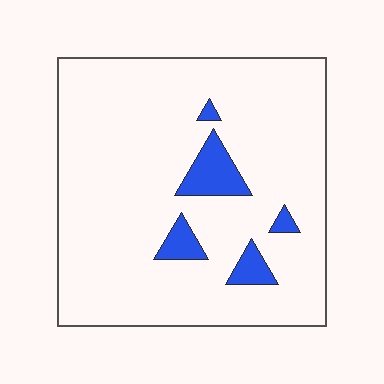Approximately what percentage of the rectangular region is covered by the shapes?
Approximately 10%.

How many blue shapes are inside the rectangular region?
5.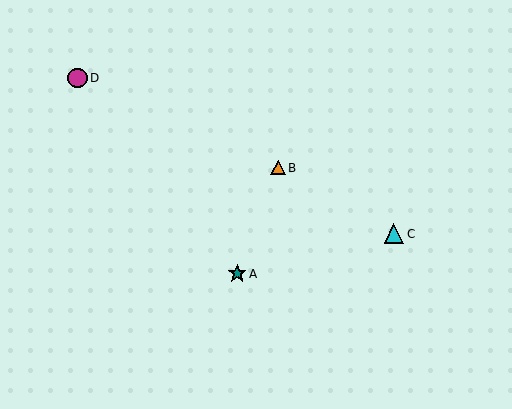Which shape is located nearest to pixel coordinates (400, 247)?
The cyan triangle (labeled C) at (394, 234) is nearest to that location.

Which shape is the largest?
The cyan triangle (labeled C) is the largest.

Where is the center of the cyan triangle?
The center of the cyan triangle is at (394, 234).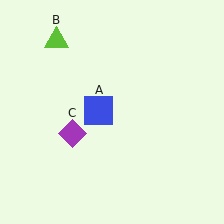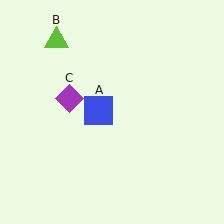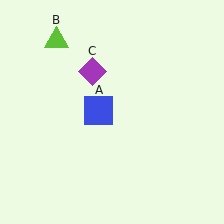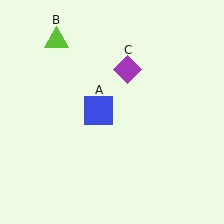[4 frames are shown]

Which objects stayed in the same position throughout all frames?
Blue square (object A) and lime triangle (object B) remained stationary.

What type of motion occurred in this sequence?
The purple diamond (object C) rotated clockwise around the center of the scene.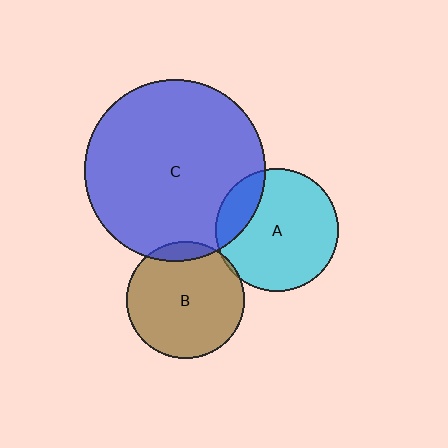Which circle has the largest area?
Circle C (blue).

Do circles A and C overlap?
Yes.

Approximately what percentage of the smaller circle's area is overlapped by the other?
Approximately 20%.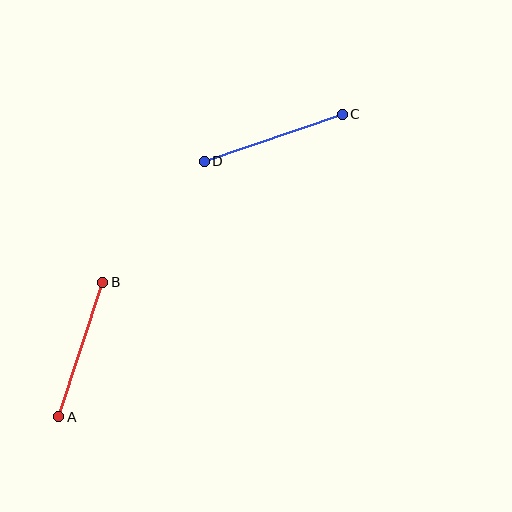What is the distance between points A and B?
The distance is approximately 142 pixels.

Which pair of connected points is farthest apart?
Points C and D are farthest apart.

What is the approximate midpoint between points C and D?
The midpoint is at approximately (273, 138) pixels.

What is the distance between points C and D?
The distance is approximately 146 pixels.